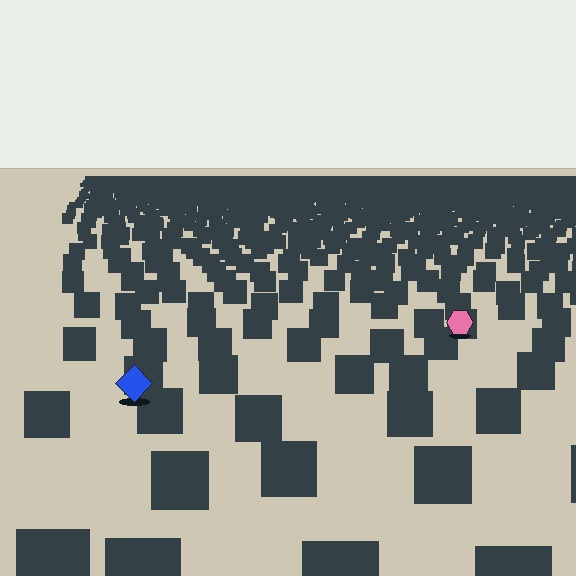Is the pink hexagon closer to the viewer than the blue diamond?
No. The blue diamond is closer — you can tell from the texture gradient: the ground texture is coarser near it.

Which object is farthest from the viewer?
The pink hexagon is farthest from the viewer. It appears smaller and the ground texture around it is denser.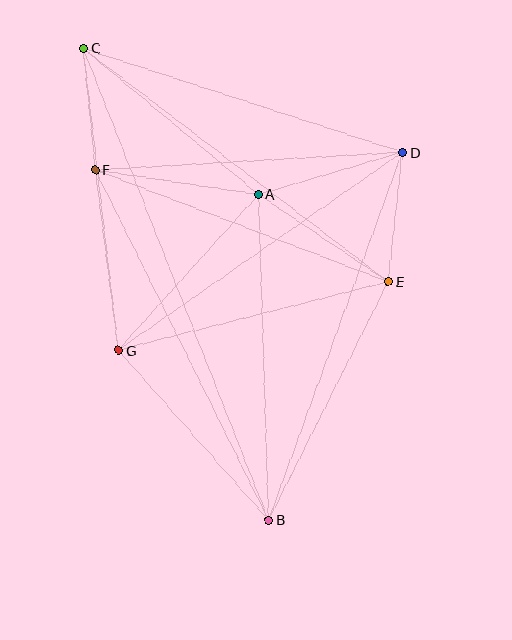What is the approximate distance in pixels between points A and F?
The distance between A and F is approximately 165 pixels.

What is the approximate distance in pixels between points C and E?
The distance between C and E is approximately 384 pixels.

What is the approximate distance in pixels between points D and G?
The distance between D and G is approximately 346 pixels.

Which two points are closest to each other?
Points C and F are closest to each other.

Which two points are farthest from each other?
Points B and C are farthest from each other.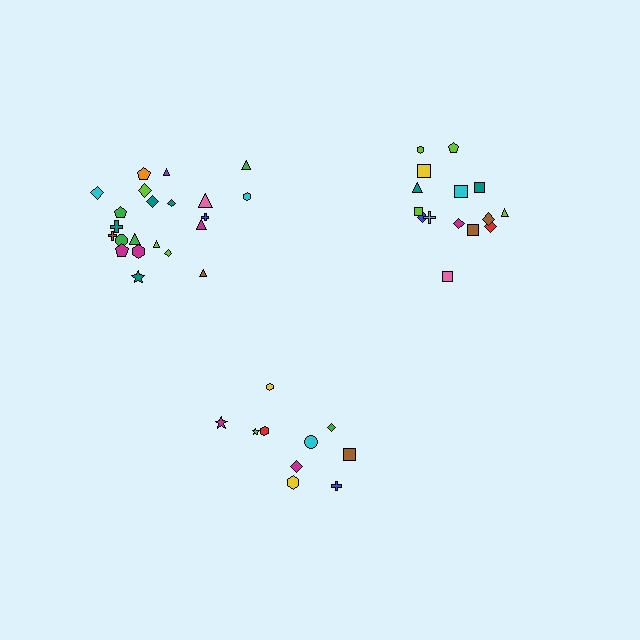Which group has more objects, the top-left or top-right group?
The top-left group.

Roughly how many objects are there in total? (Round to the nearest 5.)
Roughly 45 objects in total.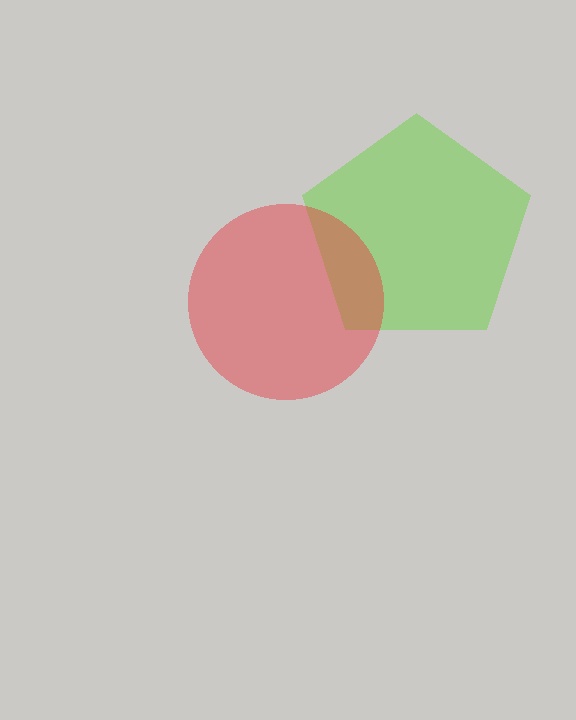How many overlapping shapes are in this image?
There are 2 overlapping shapes in the image.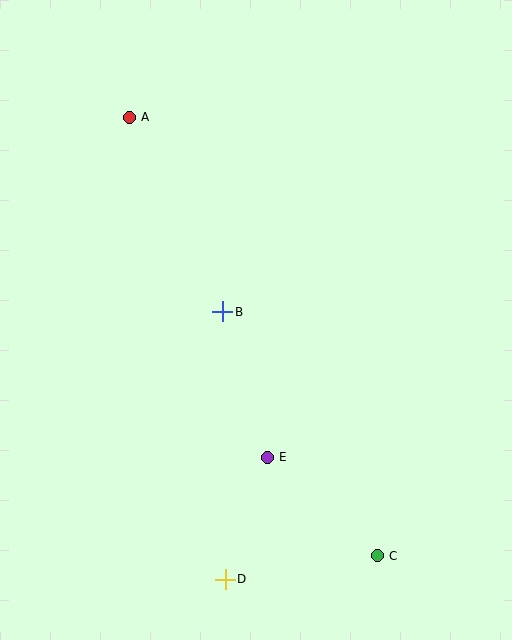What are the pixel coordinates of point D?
Point D is at (225, 579).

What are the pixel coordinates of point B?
Point B is at (223, 312).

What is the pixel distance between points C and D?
The distance between C and D is 154 pixels.